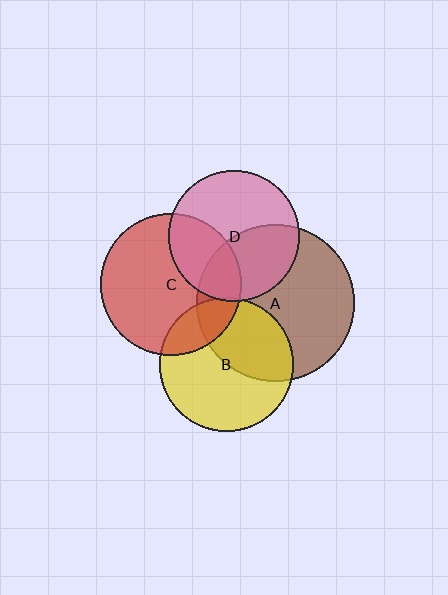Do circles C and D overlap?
Yes.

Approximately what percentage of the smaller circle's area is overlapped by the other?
Approximately 30%.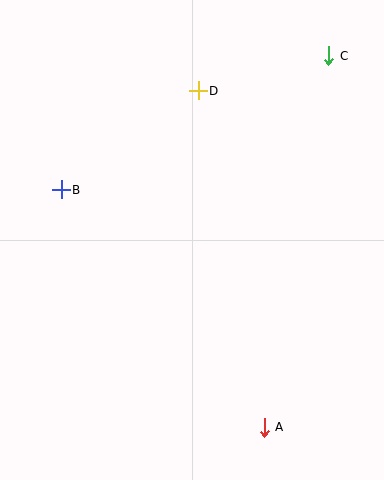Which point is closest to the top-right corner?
Point C is closest to the top-right corner.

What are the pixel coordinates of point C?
Point C is at (329, 56).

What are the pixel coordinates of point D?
Point D is at (198, 91).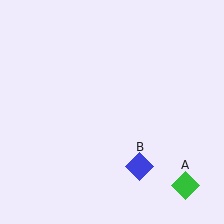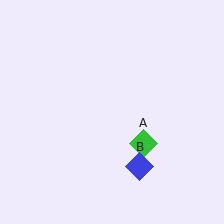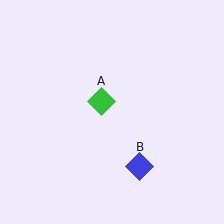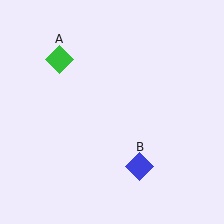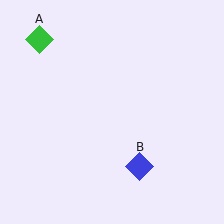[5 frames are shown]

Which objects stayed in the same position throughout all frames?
Blue diamond (object B) remained stationary.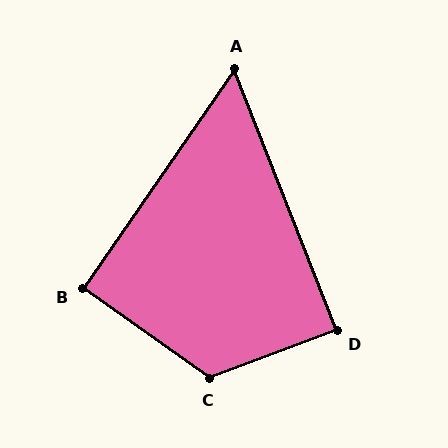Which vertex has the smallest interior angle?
A, at approximately 56 degrees.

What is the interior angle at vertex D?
Approximately 89 degrees (approximately right).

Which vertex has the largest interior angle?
C, at approximately 124 degrees.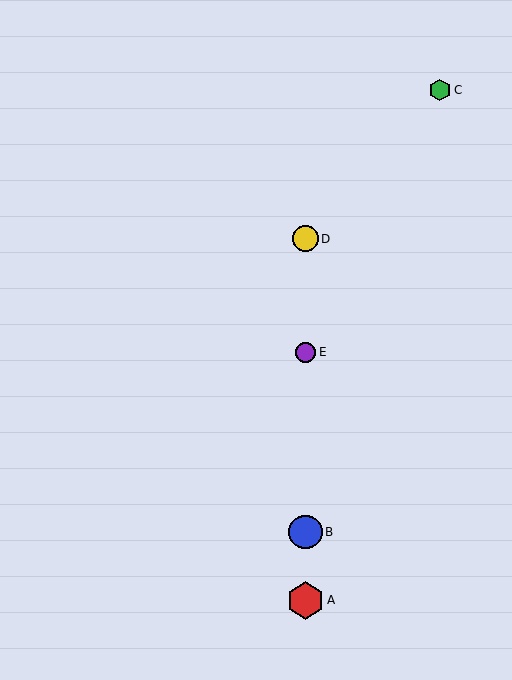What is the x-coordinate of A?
Object A is at x≈305.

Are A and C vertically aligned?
No, A is at x≈305 and C is at x≈440.